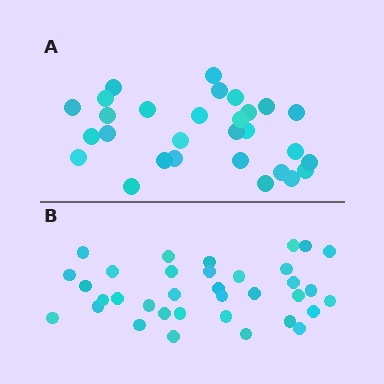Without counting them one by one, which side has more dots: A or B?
Region B (the bottom region) has more dots.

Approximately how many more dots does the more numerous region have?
Region B has about 6 more dots than region A.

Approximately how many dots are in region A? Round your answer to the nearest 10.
About 30 dots. (The exact count is 29, which rounds to 30.)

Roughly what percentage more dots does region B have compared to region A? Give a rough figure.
About 20% more.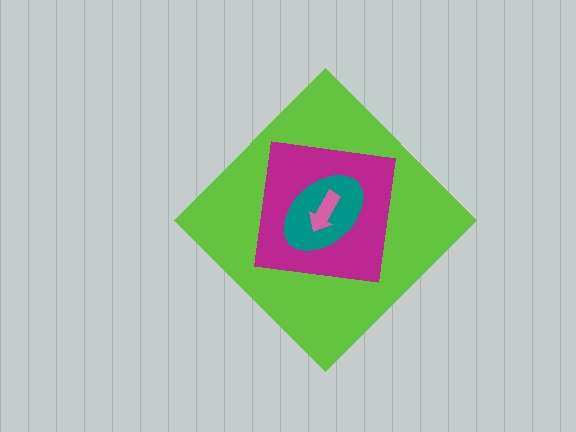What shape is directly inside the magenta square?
The teal ellipse.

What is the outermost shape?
The lime diamond.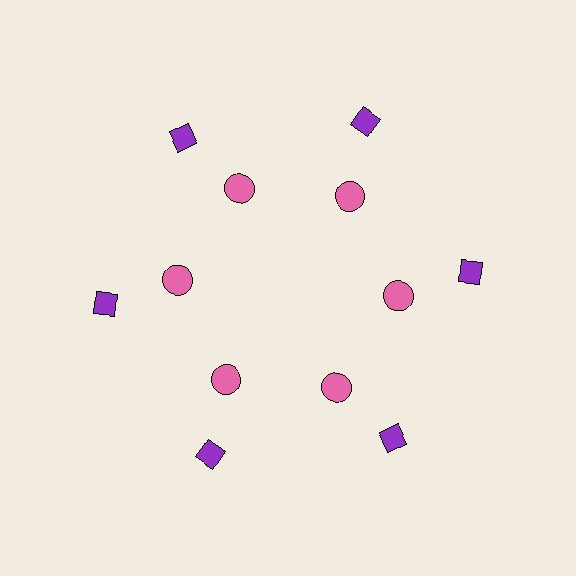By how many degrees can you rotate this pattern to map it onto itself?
The pattern maps onto itself every 60 degrees of rotation.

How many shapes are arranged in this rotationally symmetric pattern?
There are 12 shapes, arranged in 6 groups of 2.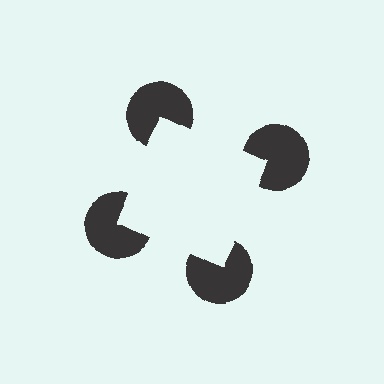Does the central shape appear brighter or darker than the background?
It typically appears slightly brighter than the background, even though no actual brightness change is drawn.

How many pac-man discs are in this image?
There are 4 — one at each vertex of the illusory square.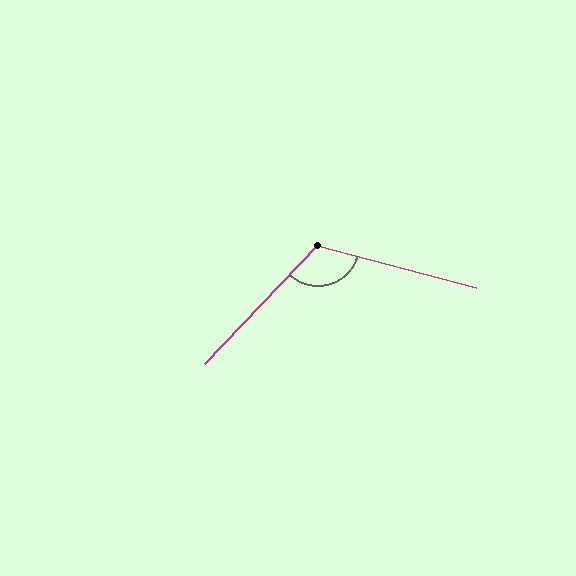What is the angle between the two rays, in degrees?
Approximately 119 degrees.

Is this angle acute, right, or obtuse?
It is obtuse.